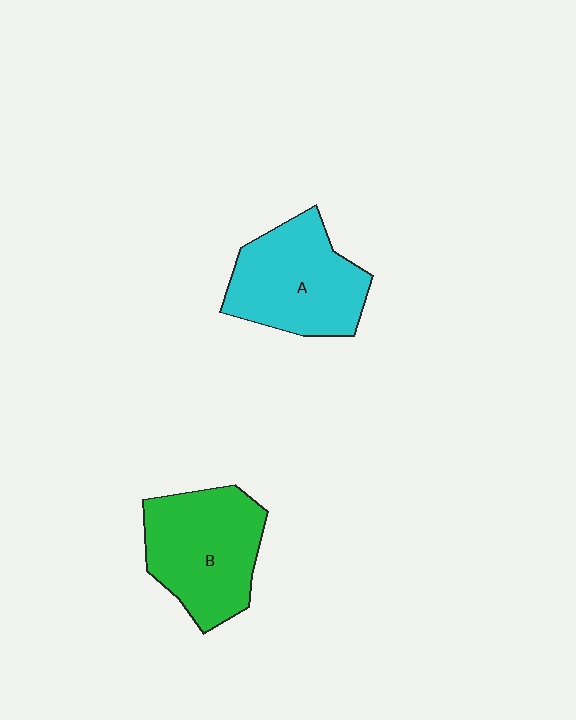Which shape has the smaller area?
Shape A (cyan).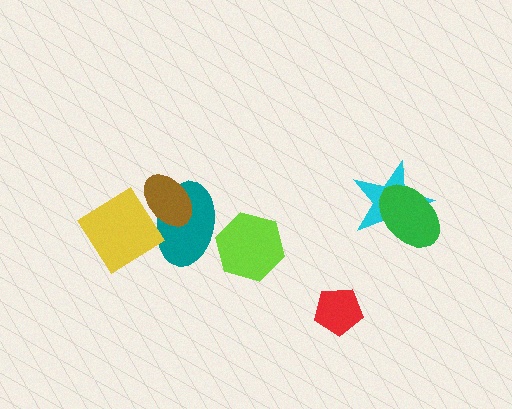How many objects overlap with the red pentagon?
0 objects overlap with the red pentagon.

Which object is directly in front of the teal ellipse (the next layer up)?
The yellow diamond is directly in front of the teal ellipse.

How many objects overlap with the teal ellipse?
3 objects overlap with the teal ellipse.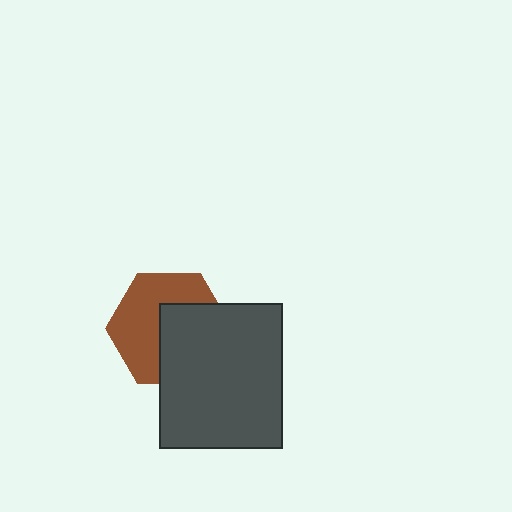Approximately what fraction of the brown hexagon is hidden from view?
Roughly 46% of the brown hexagon is hidden behind the dark gray rectangle.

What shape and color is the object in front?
The object in front is a dark gray rectangle.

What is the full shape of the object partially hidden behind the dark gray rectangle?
The partially hidden object is a brown hexagon.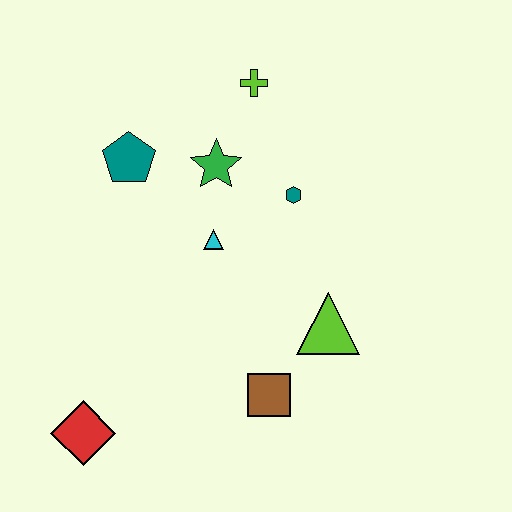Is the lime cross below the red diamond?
No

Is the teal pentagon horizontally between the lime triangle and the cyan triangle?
No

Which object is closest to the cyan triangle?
The green star is closest to the cyan triangle.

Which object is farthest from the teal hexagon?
The red diamond is farthest from the teal hexagon.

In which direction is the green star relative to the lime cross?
The green star is below the lime cross.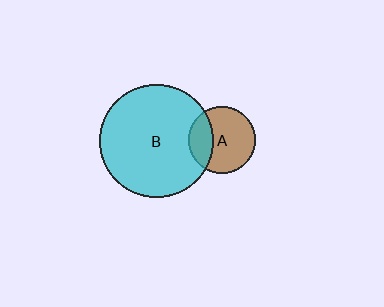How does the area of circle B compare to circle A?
Approximately 2.9 times.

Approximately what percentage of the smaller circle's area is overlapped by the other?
Approximately 30%.